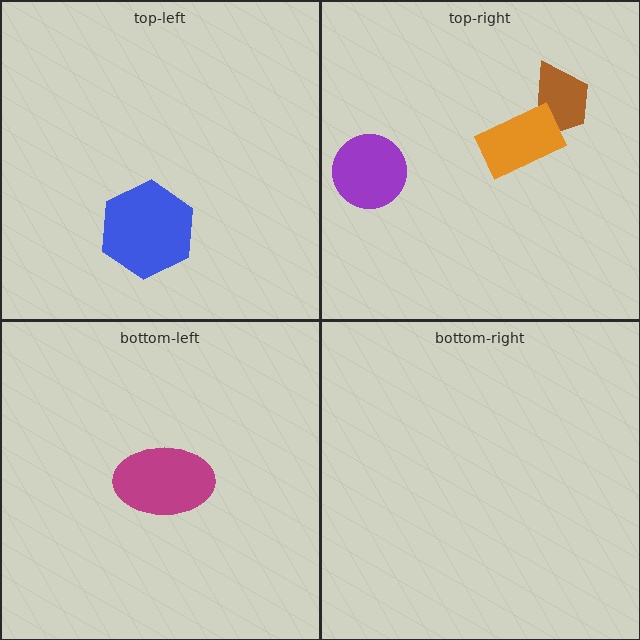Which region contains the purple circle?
The top-right region.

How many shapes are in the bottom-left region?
1.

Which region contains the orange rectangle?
The top-right region.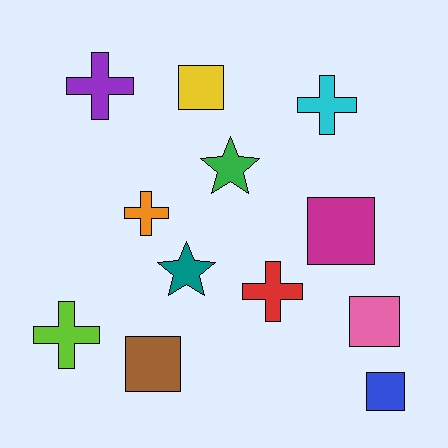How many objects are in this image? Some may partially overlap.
There are 12 objects.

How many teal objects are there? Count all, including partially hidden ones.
There is 1 teal object.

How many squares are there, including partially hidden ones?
There are 5 squares.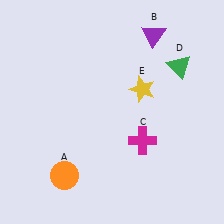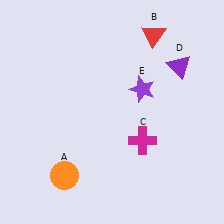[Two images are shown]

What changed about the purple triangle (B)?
In Image 1, B is purple. In Image 2, it changed to red.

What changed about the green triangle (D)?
In Image 1, D is green. In Image 2, it changed to purple.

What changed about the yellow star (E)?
In Image 1, E is yellow. In Image 2, it changed to purple.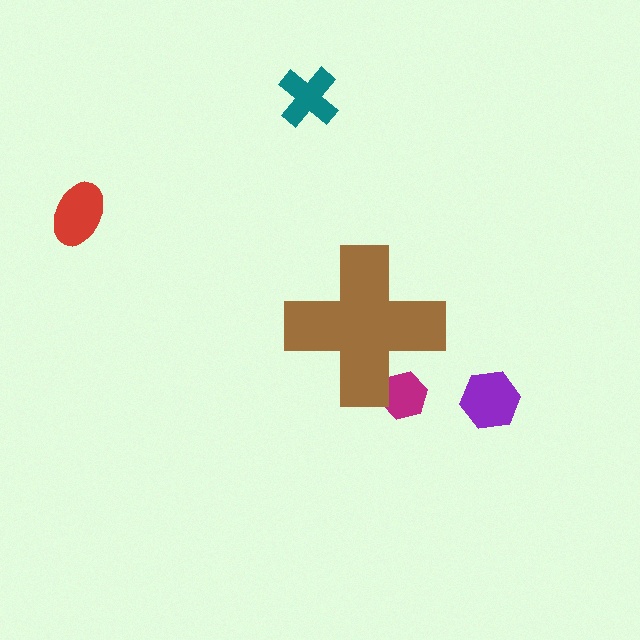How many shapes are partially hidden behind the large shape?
1 shape is partially hidden.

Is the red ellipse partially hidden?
No, the red ellipse is fully visible.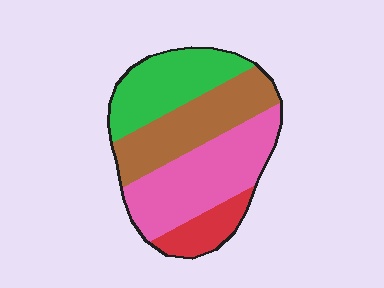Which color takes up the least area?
Red, at roughly 10%.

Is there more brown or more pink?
Pink.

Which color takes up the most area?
Pink, at roughly 35%.